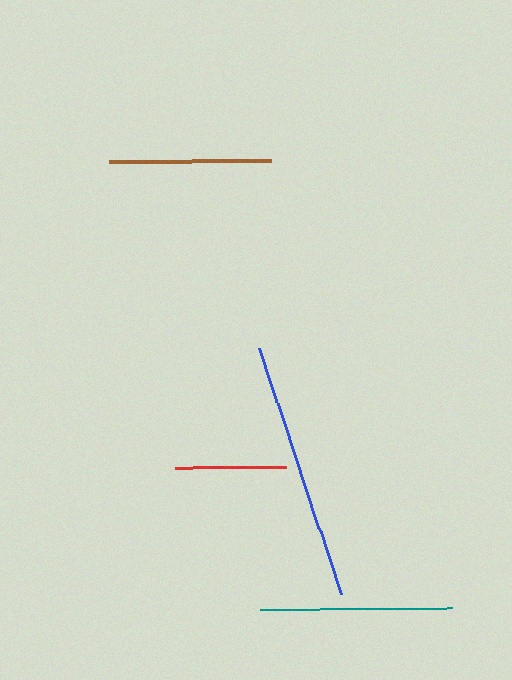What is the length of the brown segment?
The brown segment is approximately 162 pixels long.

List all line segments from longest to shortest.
From longest to shortest: blue, teal, brown, red.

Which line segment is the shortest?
The red line is the shortest at approximately 111 pixels.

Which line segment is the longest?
The blue line is the longest at approximately 259 pixels.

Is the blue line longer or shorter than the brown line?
The blue line is longer than the brown line.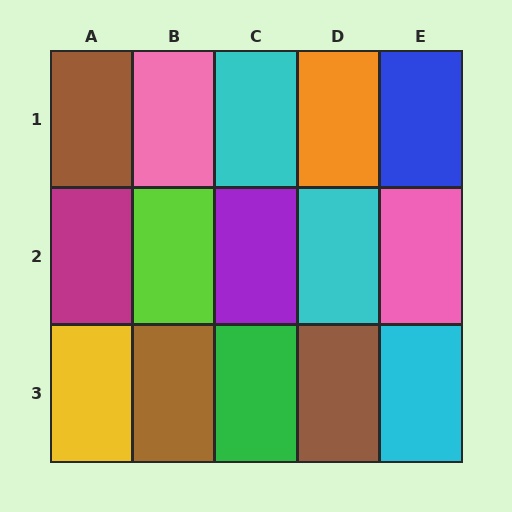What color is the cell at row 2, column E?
Pink.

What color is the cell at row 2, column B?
Lime.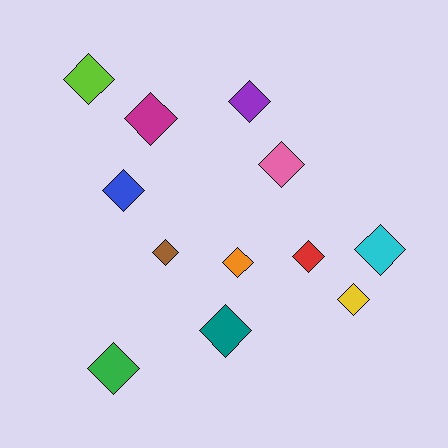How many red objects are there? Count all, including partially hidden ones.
There is 1 red object.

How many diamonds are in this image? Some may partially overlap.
There are 12 diamonds.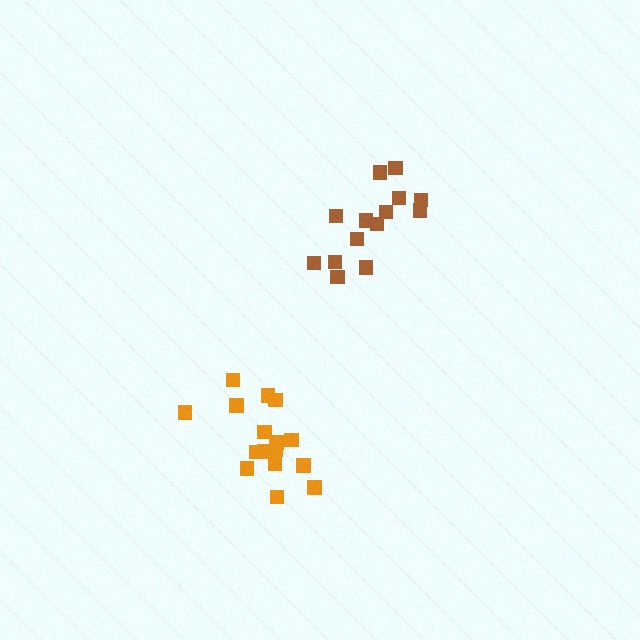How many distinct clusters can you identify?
There are 2 distinct clusters.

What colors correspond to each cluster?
The clusters are colored: orange, brown.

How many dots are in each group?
Group 1: 16 dots, Group 2: 14 dots (30 total).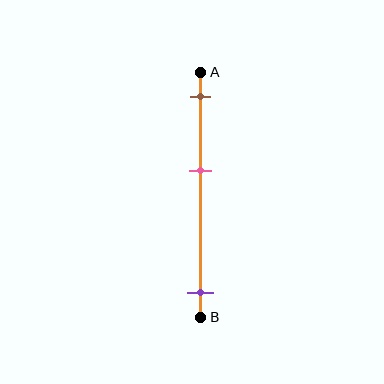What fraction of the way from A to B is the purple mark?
The purple mark is approximately 90% (0.9) of the way from A to B.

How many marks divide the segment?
There are 3 marks dividing the segment.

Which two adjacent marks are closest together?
The brown and pink marks are the closest adjacent pair.